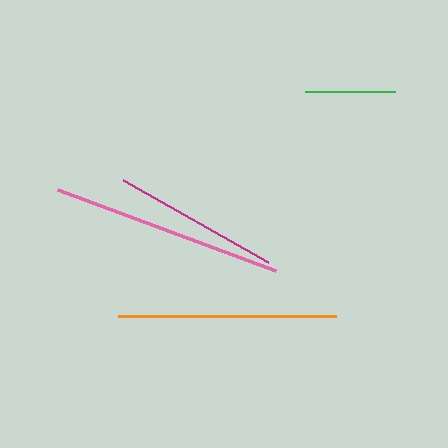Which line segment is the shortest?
The green line is the shortest at approximately 90 pixels.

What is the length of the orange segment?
The orange segment is approximately 219 pixels long.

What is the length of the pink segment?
The pink segment is approximately 232 pixels long.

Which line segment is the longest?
The pink line is the longest at approximately 232 pixels.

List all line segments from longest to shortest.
From longest to shortest: pink, orange, magenta, green.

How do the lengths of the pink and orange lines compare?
The pink and orange lines are approximately the same length.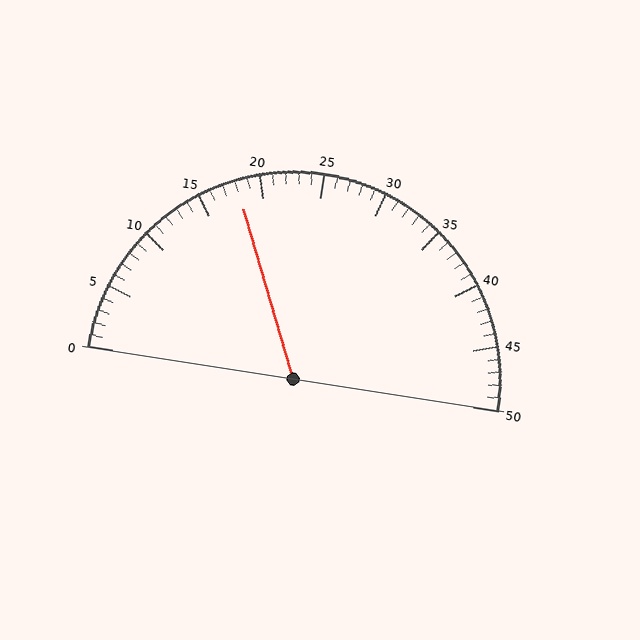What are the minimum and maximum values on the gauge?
The gauge ranges from 0 to 50.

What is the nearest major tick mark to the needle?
The nearest major tick mark is 20.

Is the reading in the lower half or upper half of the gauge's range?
The reading is in the lower half of the range (0 to 50).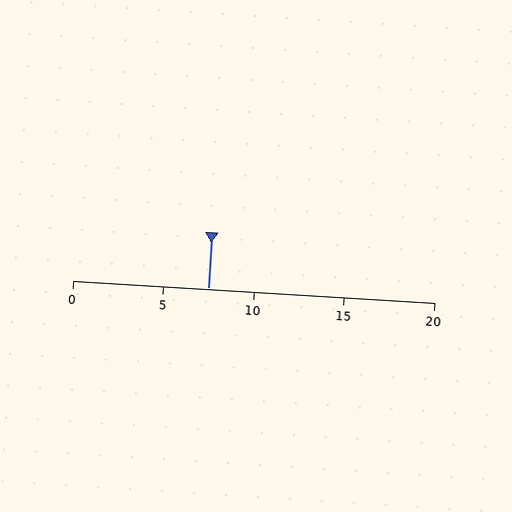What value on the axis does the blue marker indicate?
The marker indicates approximately 7.5.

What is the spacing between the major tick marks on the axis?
The major ticks are spaced 5 apart.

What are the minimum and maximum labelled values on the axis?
The axis runs from 0 to 20.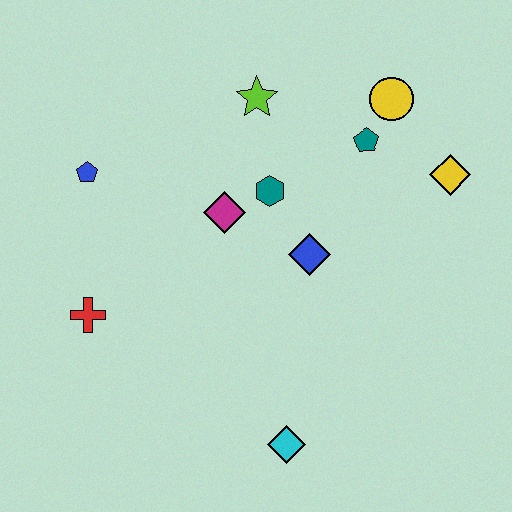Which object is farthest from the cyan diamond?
The yellow circle is farthest from the cyan diamond.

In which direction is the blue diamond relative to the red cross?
The blue diamond is to the right of the red cross.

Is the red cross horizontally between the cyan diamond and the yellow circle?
No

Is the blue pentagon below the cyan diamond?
No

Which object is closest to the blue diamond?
The teal hexagon is closest to the blue diamond.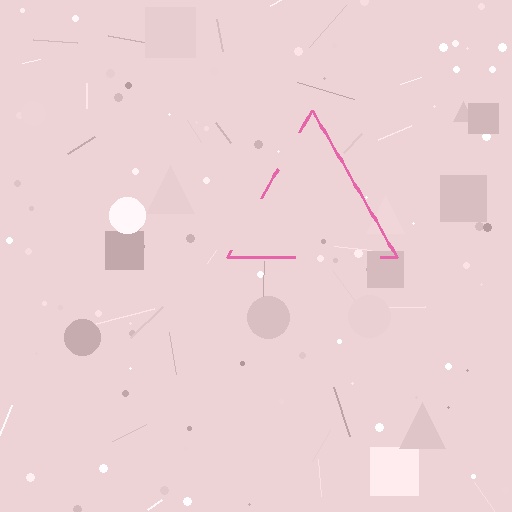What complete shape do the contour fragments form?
The contour fragments form a triangle.